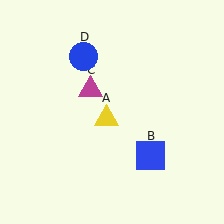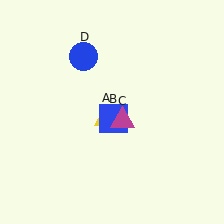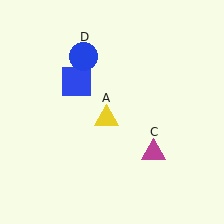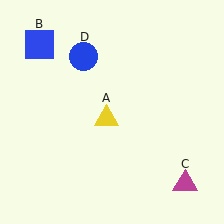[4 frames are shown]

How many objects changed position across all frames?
2 objects changed position: blue square (object B), magenta triangle (object C).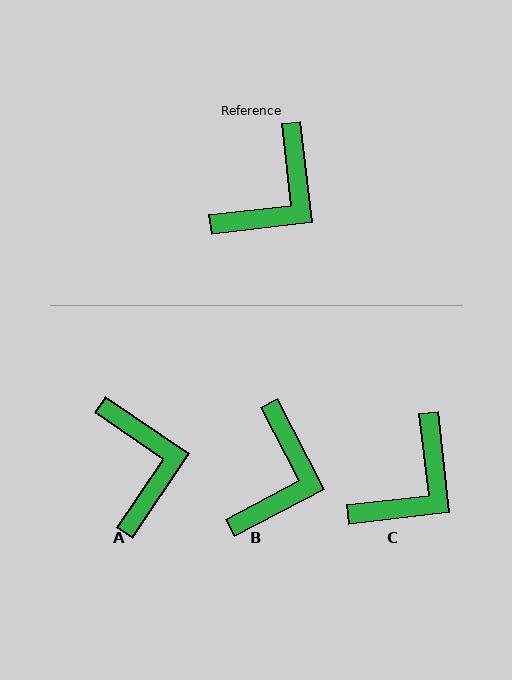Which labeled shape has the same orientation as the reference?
C.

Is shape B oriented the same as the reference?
No, it is off by about 21 degrees.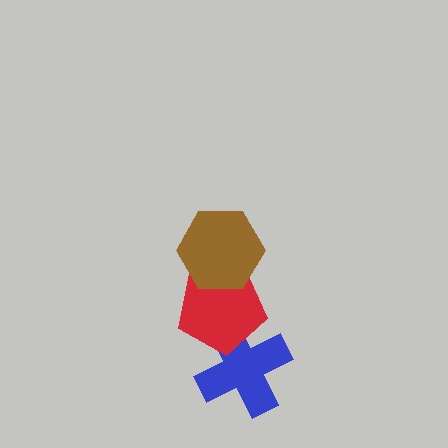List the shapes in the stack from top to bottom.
From top to bottom: the brown hexagon, the red pentagon, the blue cross.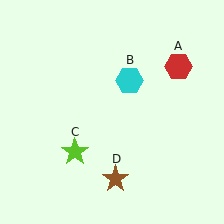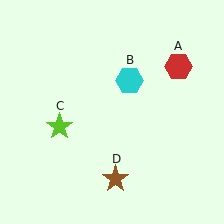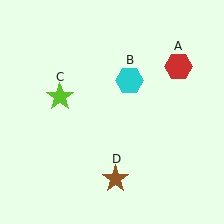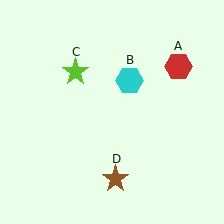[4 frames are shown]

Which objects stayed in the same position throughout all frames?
Red hexagon (object A) and cyan hexagon (object B) and brown star (object D) remained stationary.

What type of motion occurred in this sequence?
The lime star (object C) rotated clockwise around the center of the scene.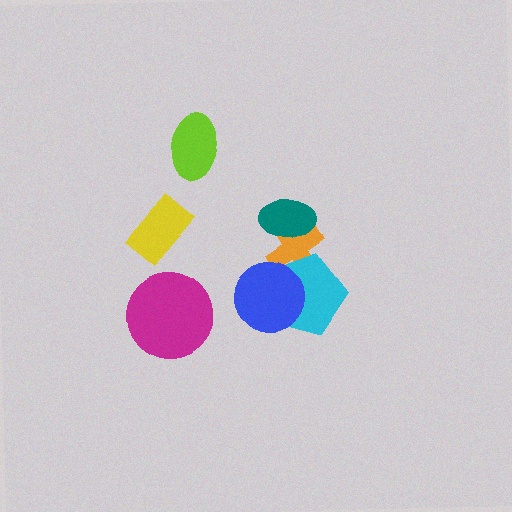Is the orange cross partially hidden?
Yes, it is partially covered by another shape.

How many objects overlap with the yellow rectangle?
0 objects overlap with the yellow rectangle.